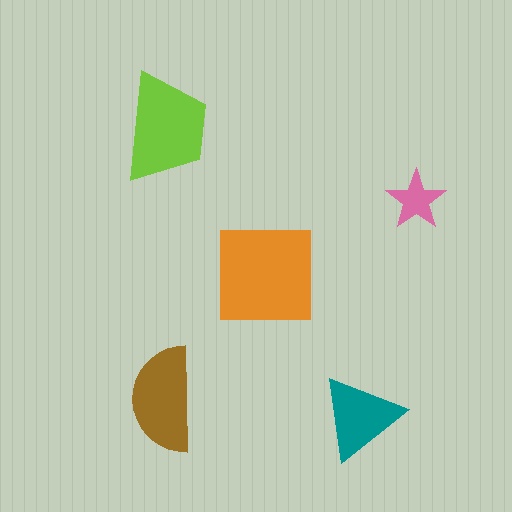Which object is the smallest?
The pink star.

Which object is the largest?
The orange square.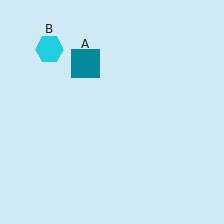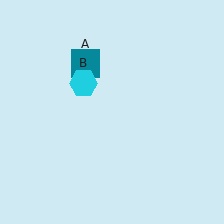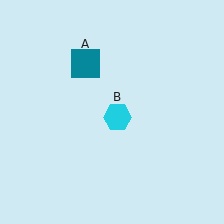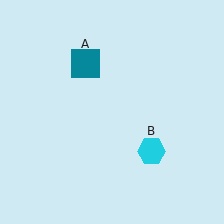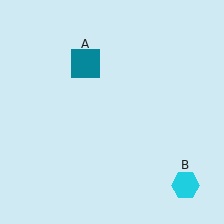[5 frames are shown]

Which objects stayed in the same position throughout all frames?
Teal square (object A) remained stationary.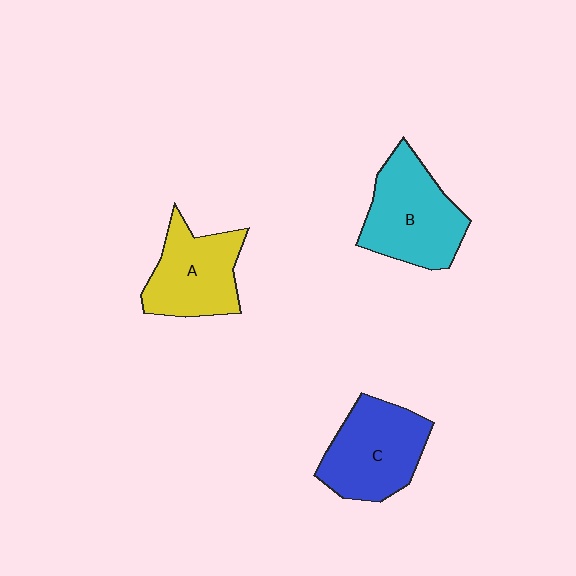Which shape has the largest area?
Shape B (cyan).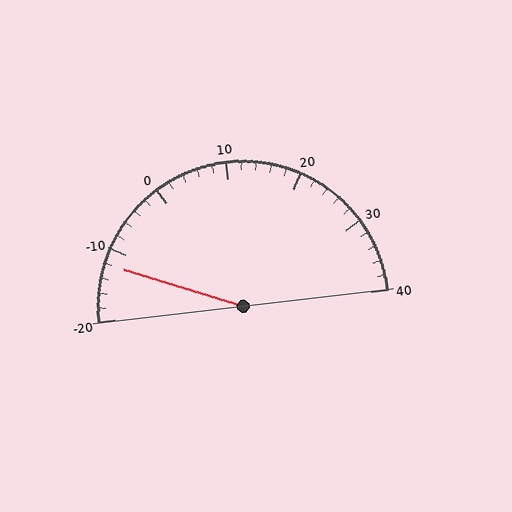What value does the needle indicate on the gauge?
The needle indicates approximately -12.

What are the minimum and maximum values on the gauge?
The gauge ranges from -20 to 40.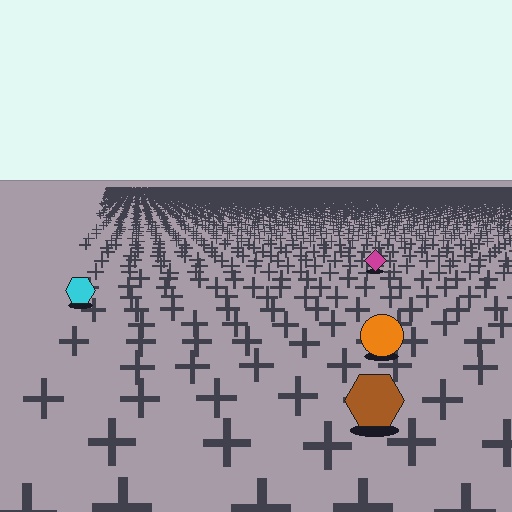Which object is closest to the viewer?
The brown hexagon is closest. The texture marks near it are larger and more spread out.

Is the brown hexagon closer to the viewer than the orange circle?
Yes. The brown hexagon is closer — you can tell from the texture gradient: the ground texture is coarser near it.